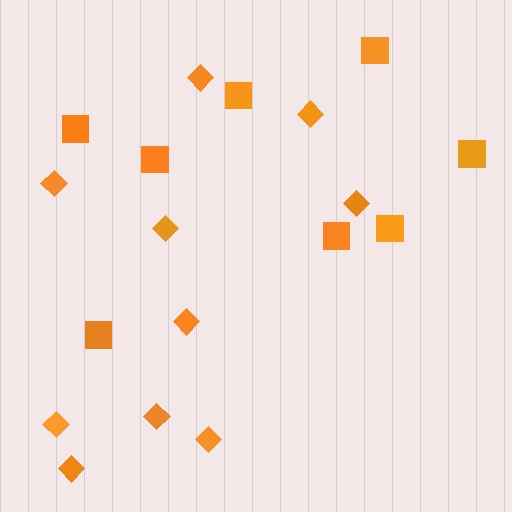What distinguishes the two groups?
There are 2 groups: one group of diamonds (10) and one group of squares (8).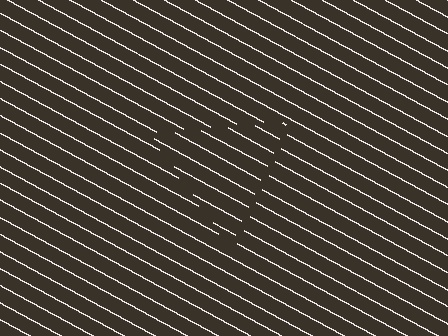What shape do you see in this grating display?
An illusory triangle. The interior of the shape contains the same grating, shifted by half a period — the contour is defined by the phase discontinuity where line-ends from the inner and outer gratings abut.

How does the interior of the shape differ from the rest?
The interior of the shape contains the same grating, shifted by half a period — the contour is defined by the phase discontinuity where line-ends from the inner and outer gratings abut.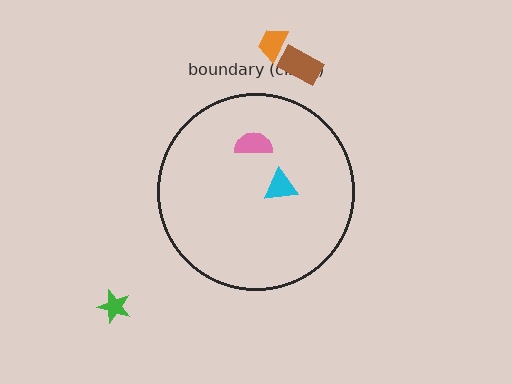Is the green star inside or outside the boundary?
Outside.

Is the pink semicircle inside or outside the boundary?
Inside.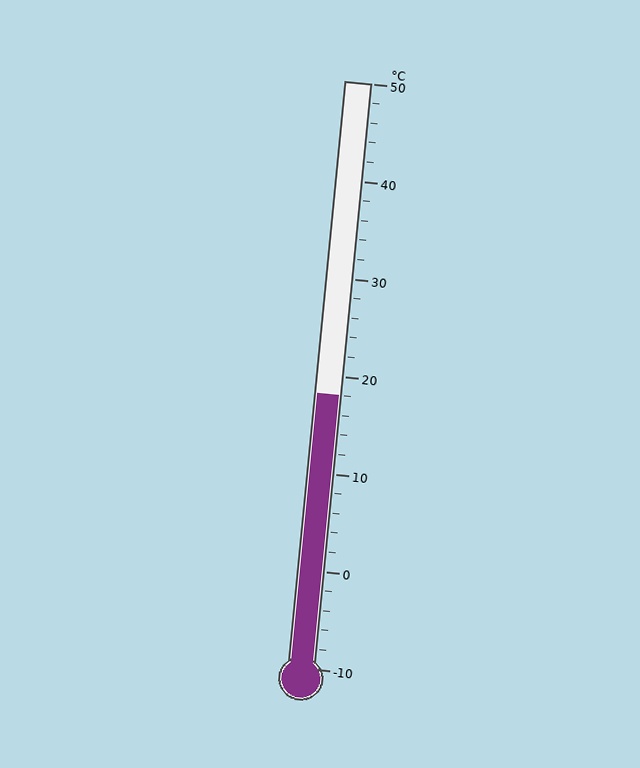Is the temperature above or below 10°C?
The temperature is above 10°C.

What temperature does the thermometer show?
The thermometer shows approximately 18°C.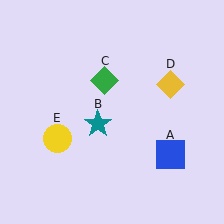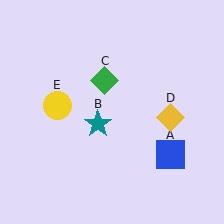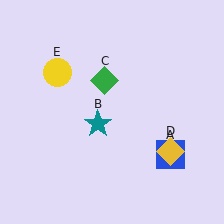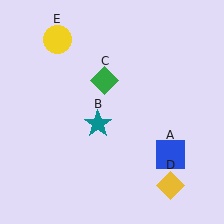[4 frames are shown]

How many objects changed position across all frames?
2 objects changed position: yellow diamond (object D), yellow circle (object E).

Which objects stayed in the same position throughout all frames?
Blue square (object A) and teal star (object B) and green diamond (object C) remained stationary.